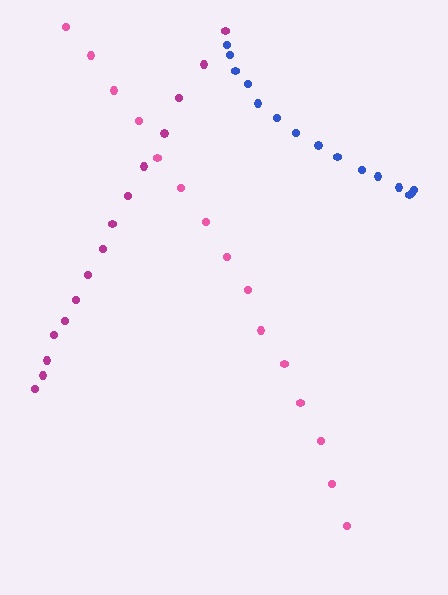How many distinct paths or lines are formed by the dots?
There are 3 distinct paths.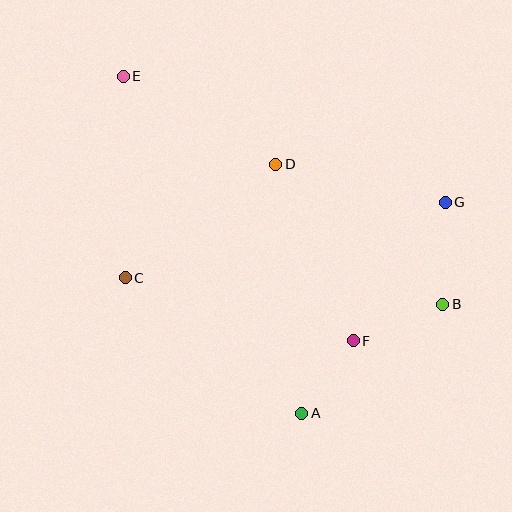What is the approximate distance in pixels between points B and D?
The distance between B and D is approximately 218 pixels.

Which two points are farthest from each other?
Points B and E are farthest from each other.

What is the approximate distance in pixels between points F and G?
The distance between F and G is approximately 166 pixels.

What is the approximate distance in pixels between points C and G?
The distance between C and G is approximately 329 pixels.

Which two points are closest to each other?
Points A and F are closest to each other.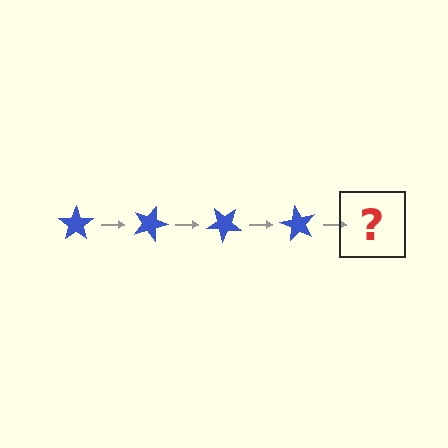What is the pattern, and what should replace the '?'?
The pattern is that the star rotates 20 degrees each step. The '?' should be a blue star rotated 80 degrees.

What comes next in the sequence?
The next element should be a blue star rotated 80 degrees.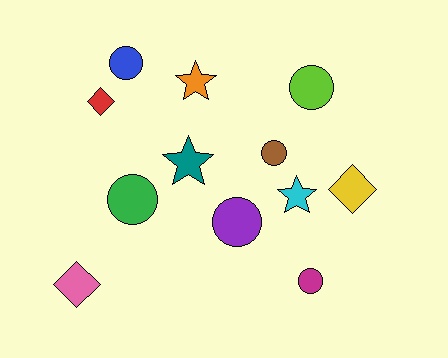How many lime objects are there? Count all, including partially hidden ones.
There is 1 lime object.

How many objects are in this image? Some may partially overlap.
There are 12 objects.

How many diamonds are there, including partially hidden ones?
There are 3 diamonds.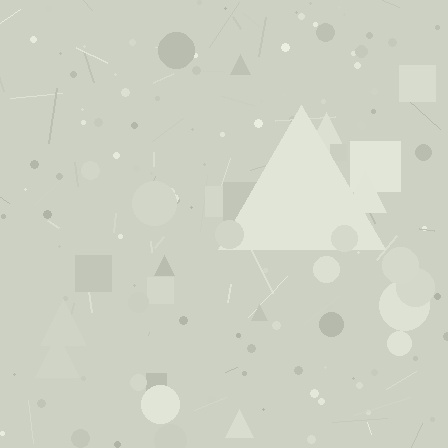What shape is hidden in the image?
A triangle is hidden in the image.